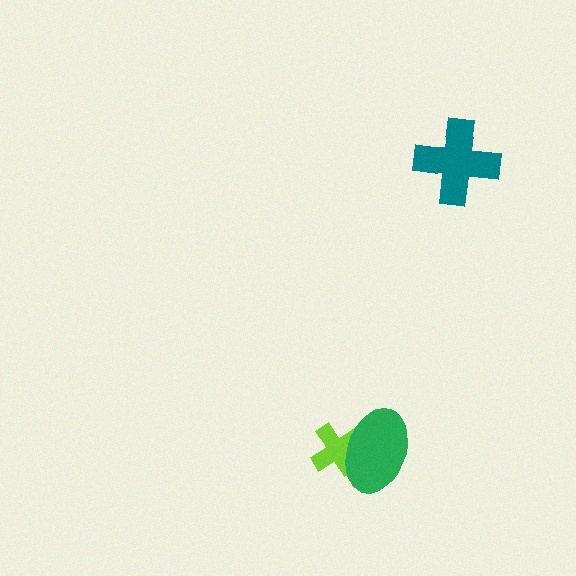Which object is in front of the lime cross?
The green ellipse is in front of the lime cross.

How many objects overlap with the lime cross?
1 object overlaps with the lime cross.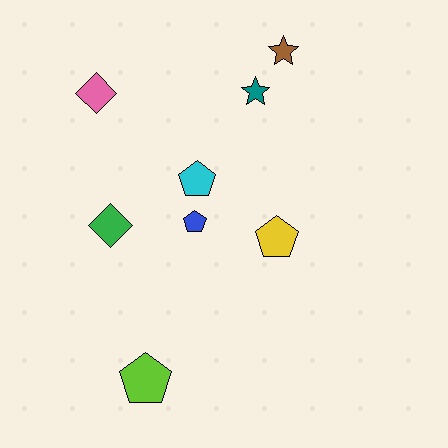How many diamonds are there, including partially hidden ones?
There are 2 diamonds.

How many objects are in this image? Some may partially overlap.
There are 8 objects.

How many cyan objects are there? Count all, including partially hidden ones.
There is 1 cyan object.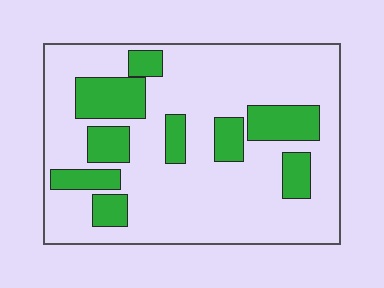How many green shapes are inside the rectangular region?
9.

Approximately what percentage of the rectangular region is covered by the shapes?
Approximately 25%.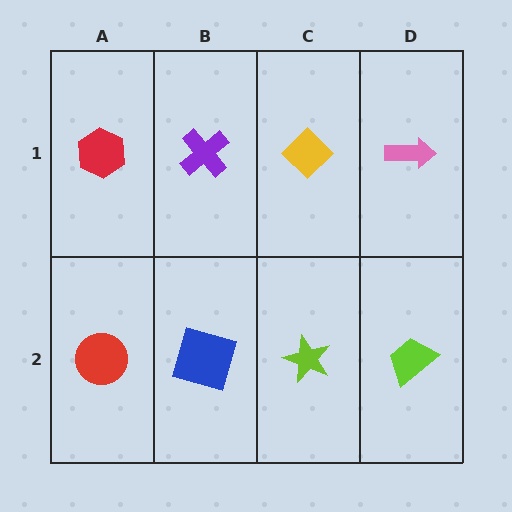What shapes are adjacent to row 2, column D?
A pink arrow (row 1, column D), a lime star (row 2, column C).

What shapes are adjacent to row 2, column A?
A red hexagon (row 1, column A), a blue square (row 2, column B).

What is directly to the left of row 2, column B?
A red circle.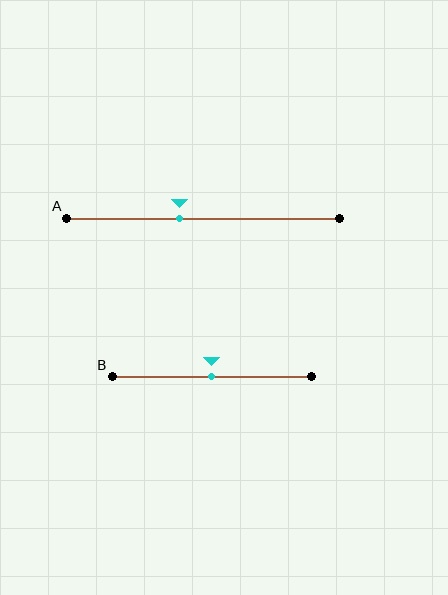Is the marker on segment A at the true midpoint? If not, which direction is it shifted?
No, the marker on segment A is shifted to the left by about 9% of the segment length.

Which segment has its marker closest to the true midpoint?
Segment B has its marker closest to the true midpoint.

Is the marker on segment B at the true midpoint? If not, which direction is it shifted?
Yes, the marker on segment B is at the true midpoint.